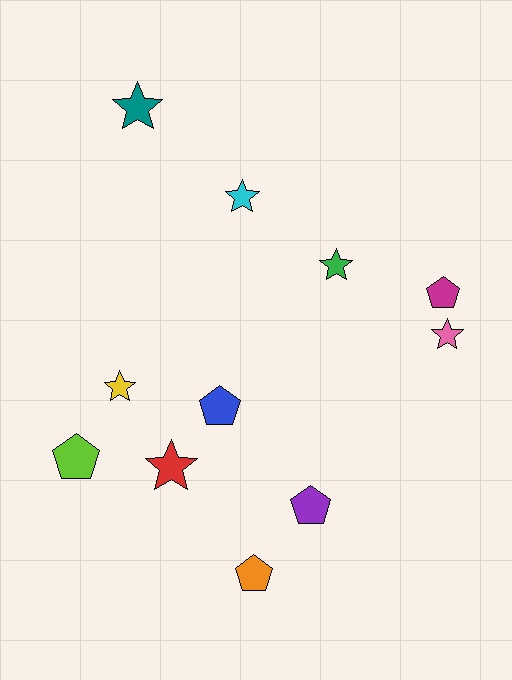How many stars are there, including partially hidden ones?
There are 6 stars.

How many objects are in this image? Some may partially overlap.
There are 11 objects.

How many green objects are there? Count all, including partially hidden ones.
There is 1 green object.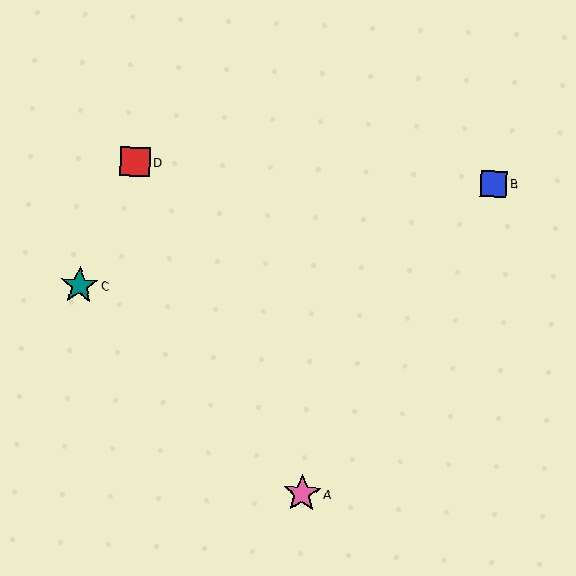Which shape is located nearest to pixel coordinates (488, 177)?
The blue square (labeled B) at (494, 184) is nearest to that location.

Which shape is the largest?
The pink star (labeled A) is the largest.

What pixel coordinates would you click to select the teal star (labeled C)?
Click at (80, 286) to select the teal star C.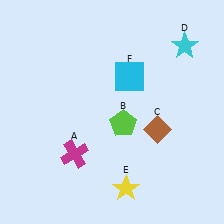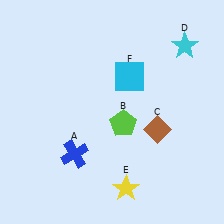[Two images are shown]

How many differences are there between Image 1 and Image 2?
There is 1 difference between the two images.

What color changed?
The cross (A) changed from magenta in Image 1 to blue in Image 2.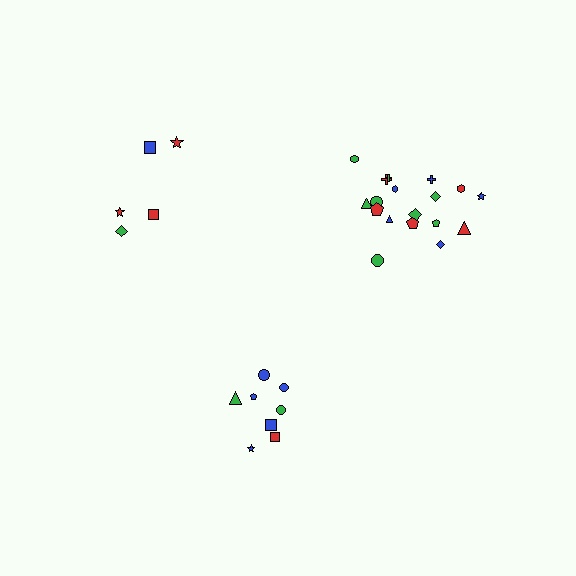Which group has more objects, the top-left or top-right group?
The top-right group.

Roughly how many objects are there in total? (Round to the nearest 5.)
Roughly 30 objects in total.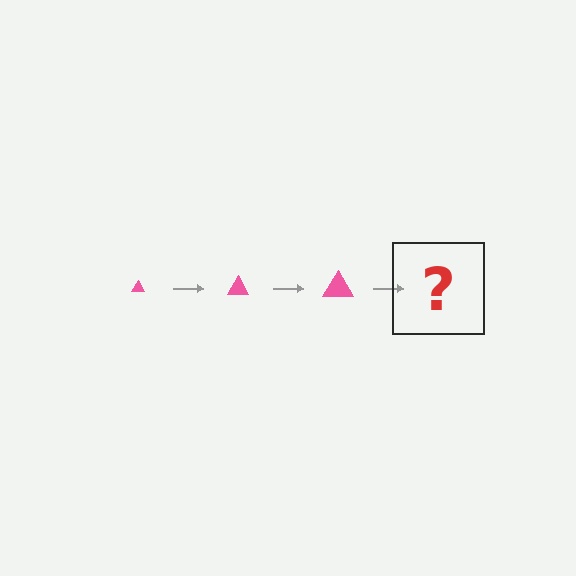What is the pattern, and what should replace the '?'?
The pattern is that the triangle gets progressively larger each step. The '?' should be a pink triangle, larger than the previous one.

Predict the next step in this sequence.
The next step is a pink triangle, larger than the previous one.